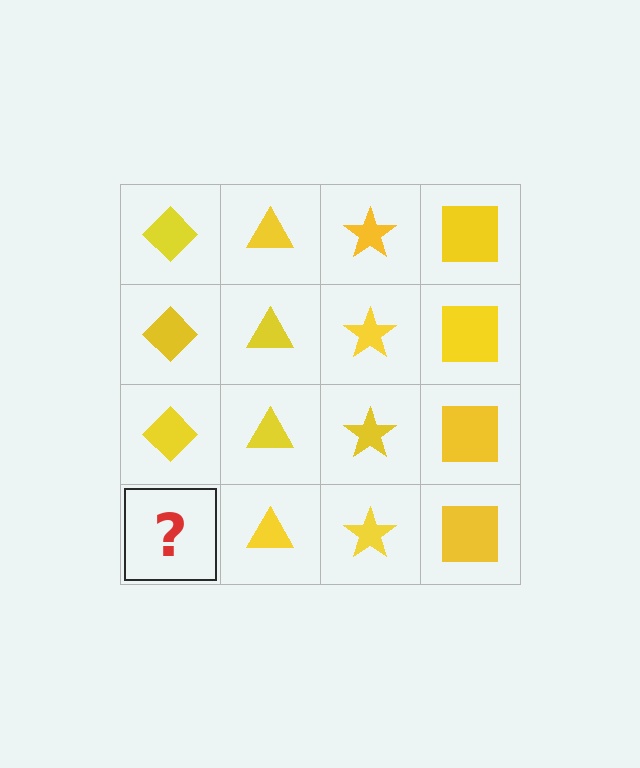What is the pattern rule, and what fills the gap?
The rule is that each column has a consistent shape. The gap should be filled with a yellow diamond.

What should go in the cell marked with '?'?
The missing cell should contain a yellow diamond.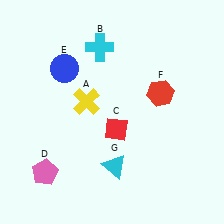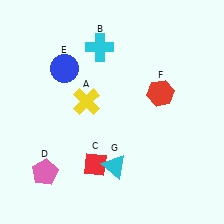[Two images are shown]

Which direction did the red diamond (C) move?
The red diamond (C) moved down.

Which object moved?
The red diamond (C) moved down.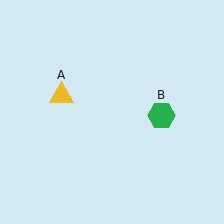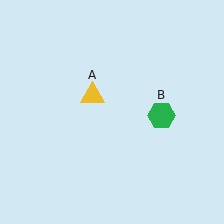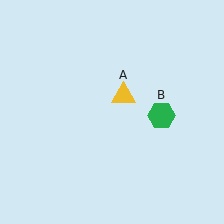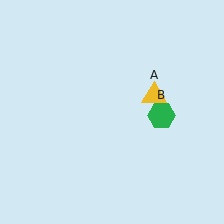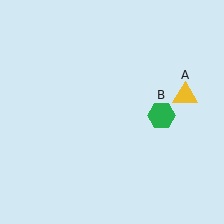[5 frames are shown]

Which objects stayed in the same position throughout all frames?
Green hexagon (object B) remained stationary.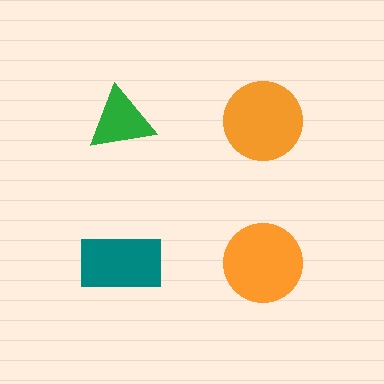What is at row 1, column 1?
A green triangle.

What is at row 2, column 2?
An orange circle.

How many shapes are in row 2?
2 shapes.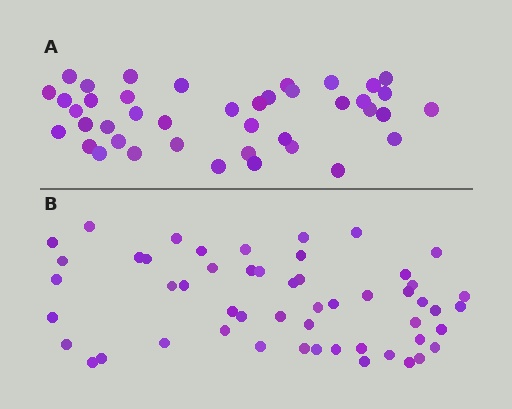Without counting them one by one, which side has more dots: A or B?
Region B (the bottom region) has more dots.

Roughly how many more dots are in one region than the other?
Region B has roughly 12 or so more dots than region A.